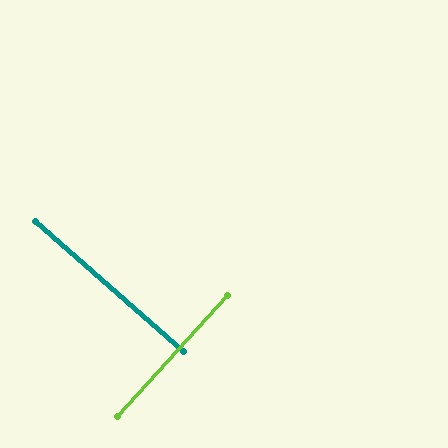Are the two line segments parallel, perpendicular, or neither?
Perpendicular — they meet at approximately 89°.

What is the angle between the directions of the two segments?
Approximately 89 degrees.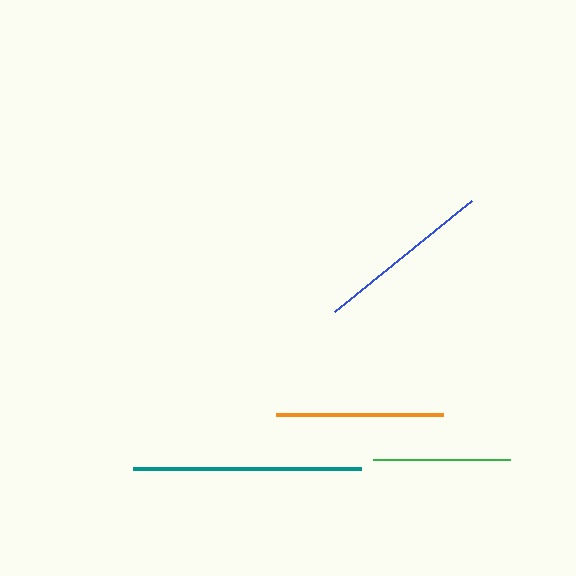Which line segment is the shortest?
The green line is the shortest at approximately 137 pixels.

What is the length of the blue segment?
The blue segment is approximately 176 pixels long.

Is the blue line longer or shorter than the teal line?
The teal line is longer than the blue line.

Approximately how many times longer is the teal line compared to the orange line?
The teal line is approximately 1.4 times the length of the orange line.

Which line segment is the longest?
The teal line is the longest at approximately 228 pixels.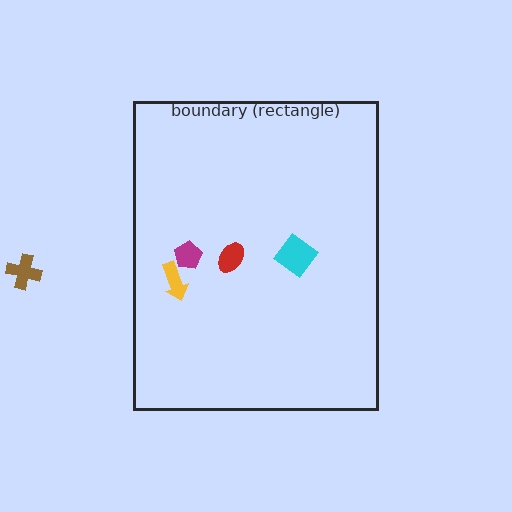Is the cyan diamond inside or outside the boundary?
Inside.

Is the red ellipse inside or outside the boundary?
Inside.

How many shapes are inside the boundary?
4 inside, 1 outside.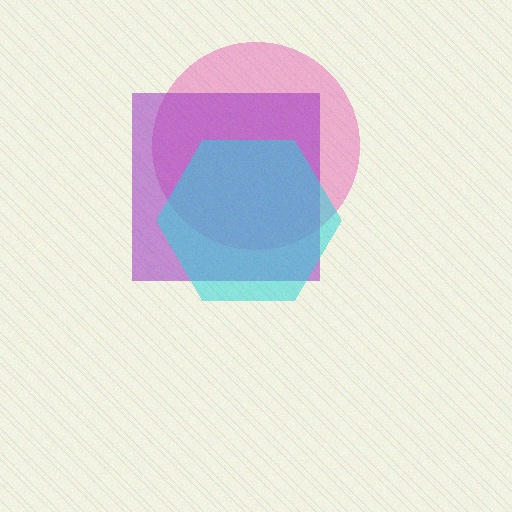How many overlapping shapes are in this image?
There are 3 overlapping shapes in the image.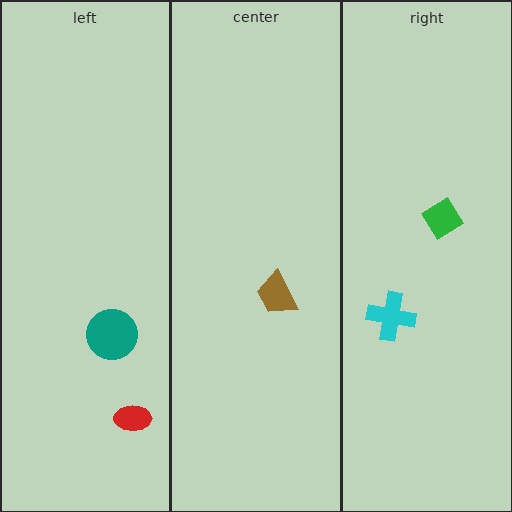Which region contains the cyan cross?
The right region.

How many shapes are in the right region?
2.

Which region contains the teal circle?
The left region.